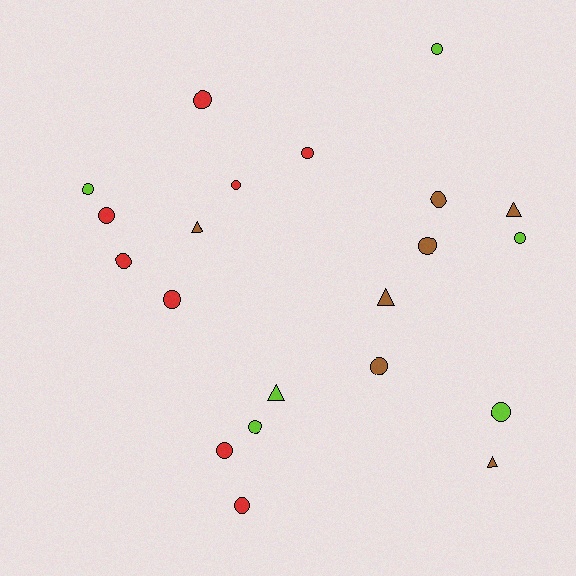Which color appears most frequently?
Red, with 8 objects.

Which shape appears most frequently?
Circle, with 16 objects.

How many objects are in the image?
There are 21 objects.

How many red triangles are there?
There are no red triangles.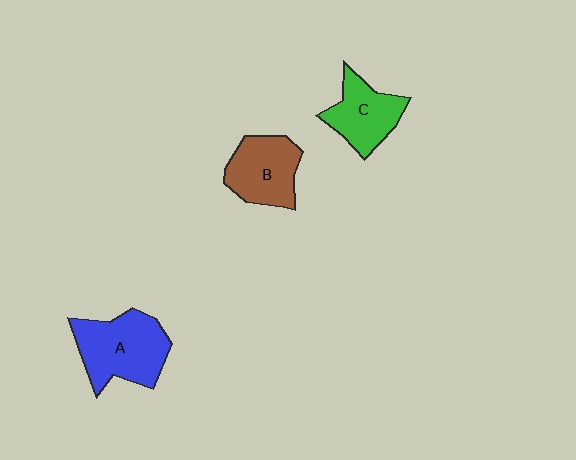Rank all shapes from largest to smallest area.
From largest to smallest: A (blue), B (brown), C (green).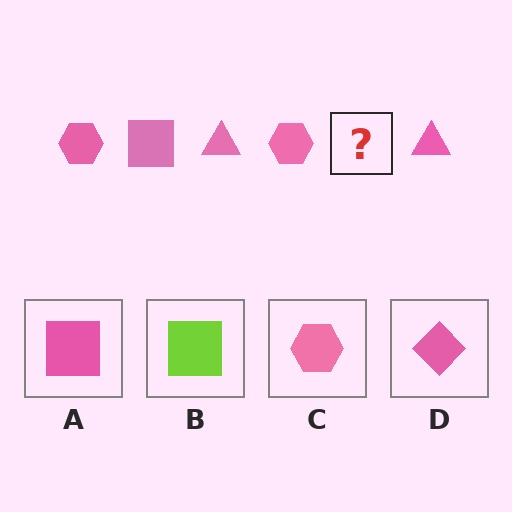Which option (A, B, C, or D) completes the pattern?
A.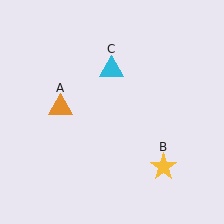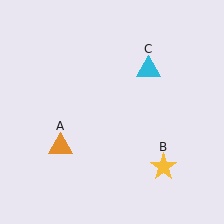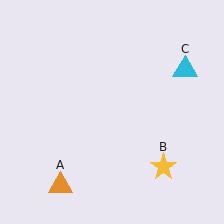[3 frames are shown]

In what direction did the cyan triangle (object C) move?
The cyan triangle (object C) moved right.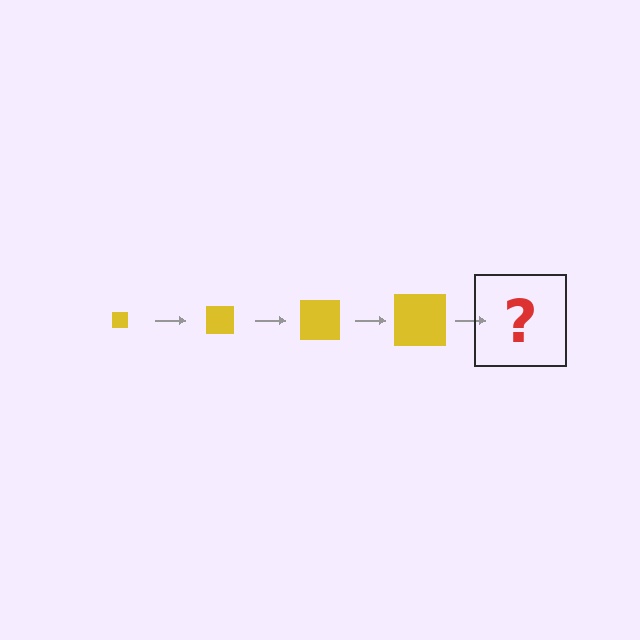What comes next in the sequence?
The next element should be a yellow square, larger than the previous one.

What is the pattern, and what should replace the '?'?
The pattern is that the square gets progressively larger each step. The '?' should be a yellow square, larger than the previous one.